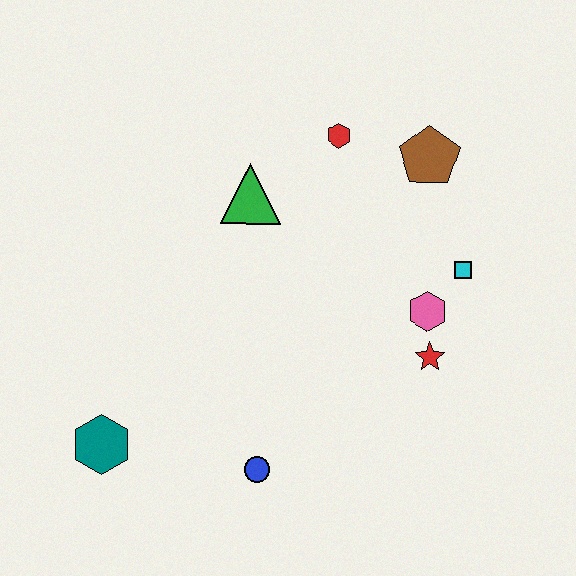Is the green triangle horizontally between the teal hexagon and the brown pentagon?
Yes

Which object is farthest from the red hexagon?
The teal hexagon is farthest from the red hexagon.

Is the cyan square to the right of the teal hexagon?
Yes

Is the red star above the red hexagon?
No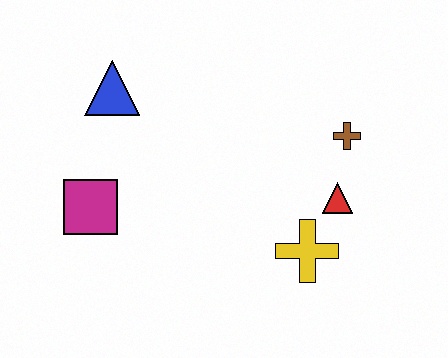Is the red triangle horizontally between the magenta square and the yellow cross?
No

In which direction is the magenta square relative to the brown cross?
The magenta square is to the left of the brown cross.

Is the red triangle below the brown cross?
Yes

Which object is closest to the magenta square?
The blue triangle is closest to the magenta square.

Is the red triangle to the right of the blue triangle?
Yes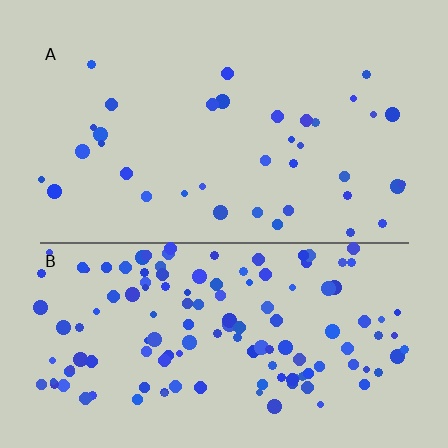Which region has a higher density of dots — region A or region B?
B (the bottom).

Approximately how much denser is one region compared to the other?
Approximately 3.6× — region B over region A.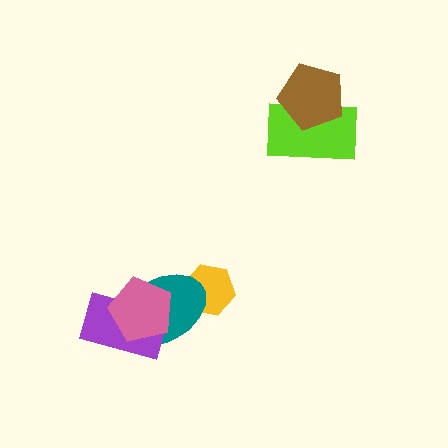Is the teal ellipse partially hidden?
Yes, it is partially covered by another shape.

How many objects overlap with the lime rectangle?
1 object overlaps with the lime rectangle.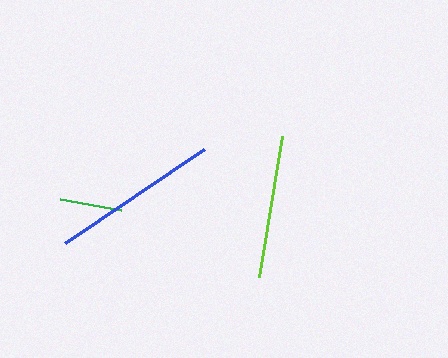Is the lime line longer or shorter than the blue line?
The blue line is longer than the lime line.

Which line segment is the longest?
The blue line is the longest at approximately 167 pixels.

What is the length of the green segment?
The green segment is approximately 61 pixels long.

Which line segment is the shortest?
The green line is the shortest at approximately 61 pixels.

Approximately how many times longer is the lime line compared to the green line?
The lime line is approximately 2.3 times the length of the green line.